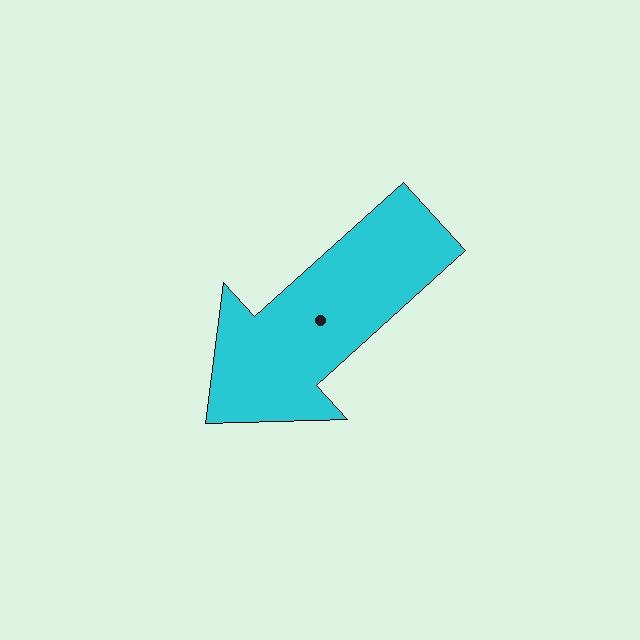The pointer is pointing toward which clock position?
Roughly 8 o'clock.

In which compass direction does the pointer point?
Southwest.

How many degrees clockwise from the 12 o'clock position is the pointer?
Approximately 228 degrees.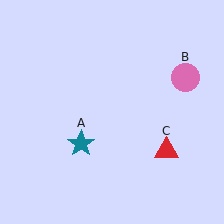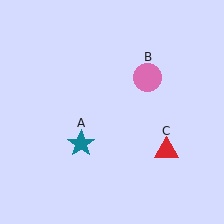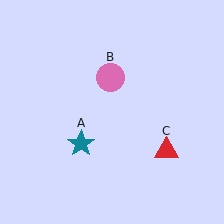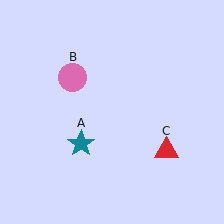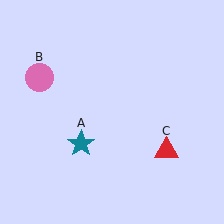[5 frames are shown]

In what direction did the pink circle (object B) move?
The pink circle (object B) moved left.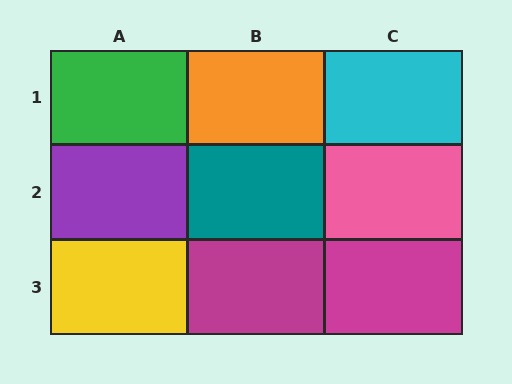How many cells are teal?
1 cell is teal.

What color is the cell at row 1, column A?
Green.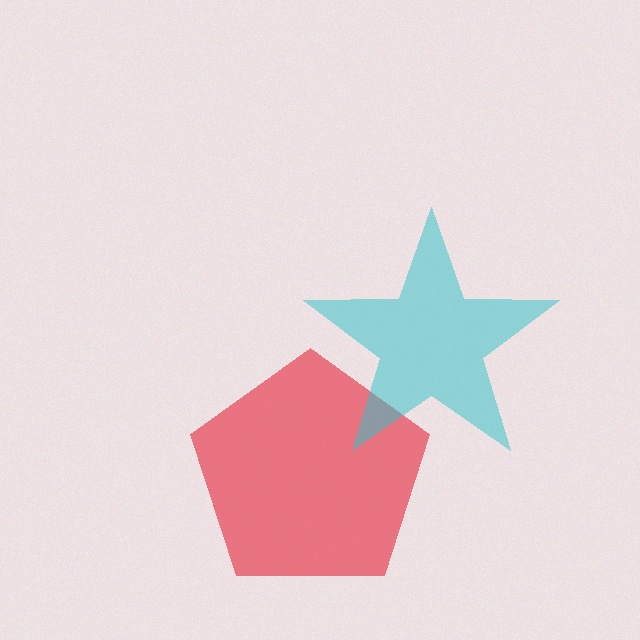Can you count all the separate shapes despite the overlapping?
Yes, there are 2 separate shapes.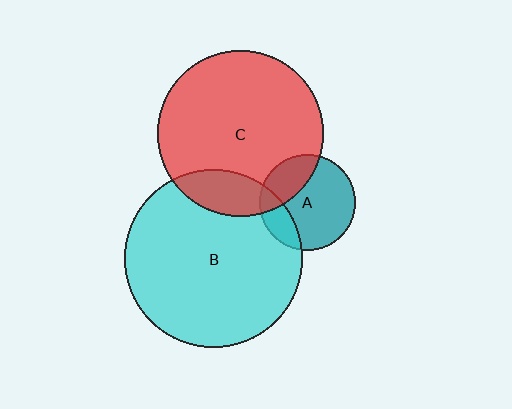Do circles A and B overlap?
Yes.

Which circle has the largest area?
Circle B (cyan).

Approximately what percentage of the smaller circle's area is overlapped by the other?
Approximately 20%.